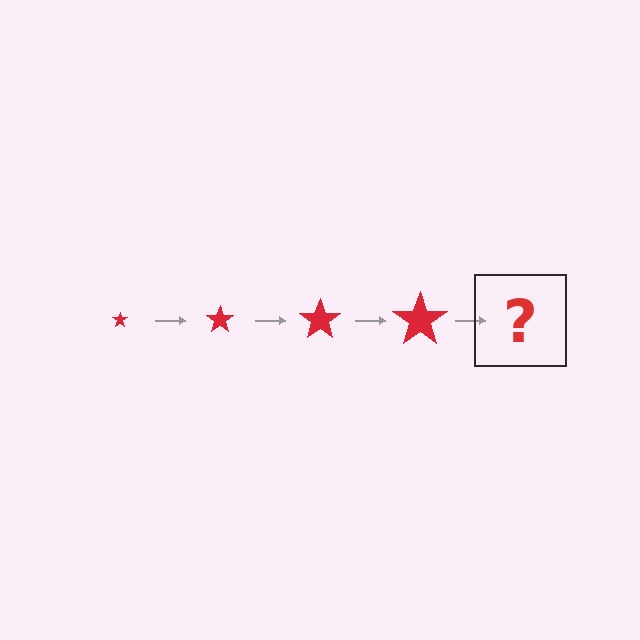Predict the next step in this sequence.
The next step is a red star, larger than the previous one.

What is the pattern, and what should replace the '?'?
The pattern is that the star gets progressively larger each step. The '?' should be a red star, larger than the previous one.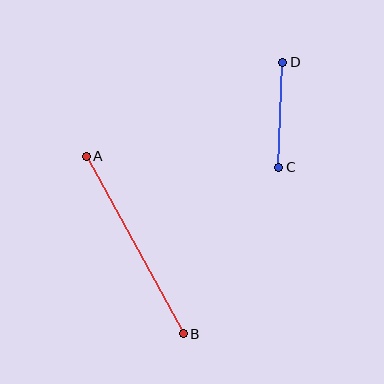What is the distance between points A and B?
The distance is approximately 202 pixels.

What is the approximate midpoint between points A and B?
The midpoint is at approximately (135, 245) pixels.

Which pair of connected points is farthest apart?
Points A and B are farthest apart.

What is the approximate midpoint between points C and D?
The midpoint is at approximately (281, 115) pixels.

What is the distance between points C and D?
The distance is approximately 105 pixels.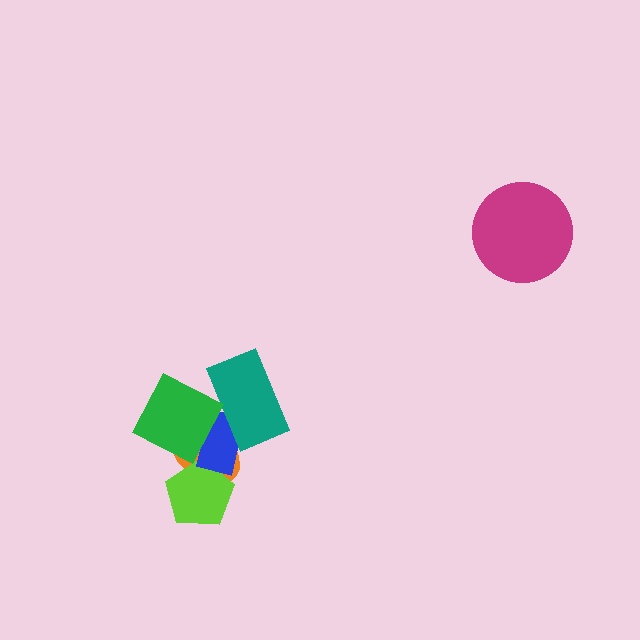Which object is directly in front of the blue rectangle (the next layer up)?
The teal rectangle is directly in front of the blue rectangle.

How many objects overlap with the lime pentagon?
2 objects overlap with the lime pentagon.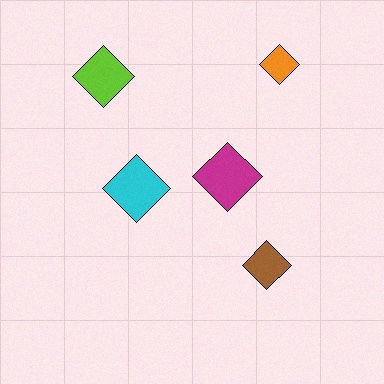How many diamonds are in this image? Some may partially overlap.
There are 5 diamonds.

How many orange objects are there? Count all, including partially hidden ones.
There is 1 orange object.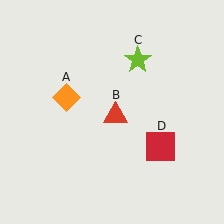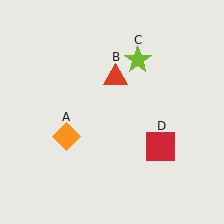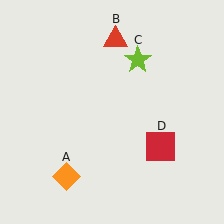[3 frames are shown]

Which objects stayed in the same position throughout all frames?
Lime star (object C) and red square (object D) remained stationary.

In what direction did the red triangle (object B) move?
The red triangle (object B) moved up.